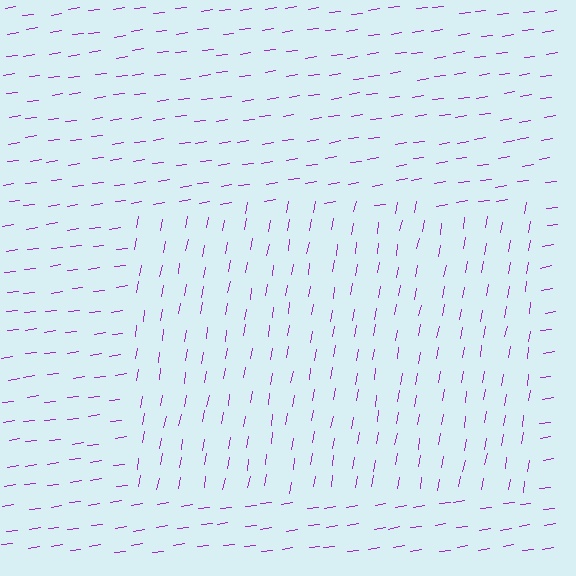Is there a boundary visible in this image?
Yes, there is a texture boundary formed by a change in line orientation.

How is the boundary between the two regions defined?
The boundary is defined purely by a change in line orientation (approximately 72 degrees difference). All lines are the same color and thickness.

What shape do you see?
I see a rectangle.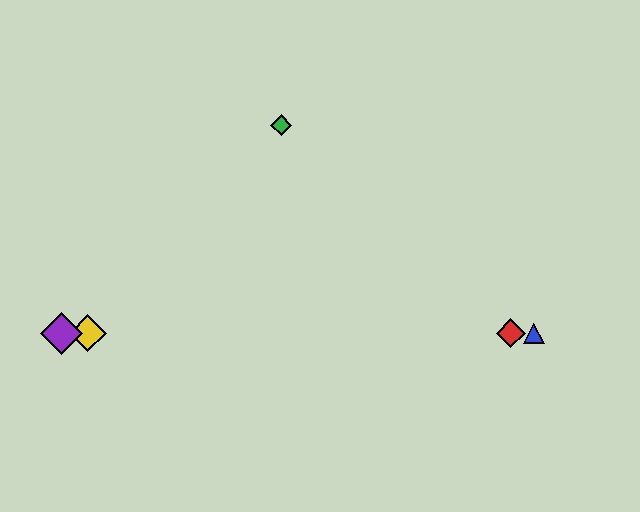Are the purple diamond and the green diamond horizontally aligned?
No, the purple diamond is at y≈333 and the green diamond is at y≈125.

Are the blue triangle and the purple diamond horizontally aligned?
Yes, both are at y≈333.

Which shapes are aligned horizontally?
The red diamond, the blue triangle, the yellow diamond, the purple diamond are aligned horizontally.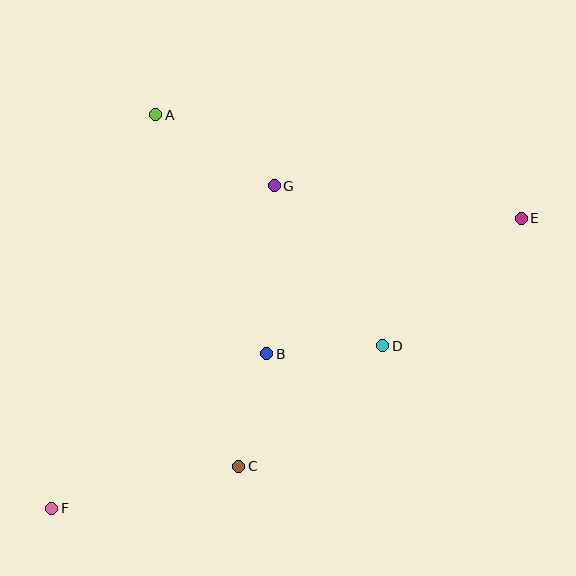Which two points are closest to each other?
Points B and C are closest to each other.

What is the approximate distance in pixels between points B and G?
The distance between B and G is approximately 168 pixels.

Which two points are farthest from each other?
Points E and F are farthest from each other.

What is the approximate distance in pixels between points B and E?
The distance between B and E is approximately 288 pixels.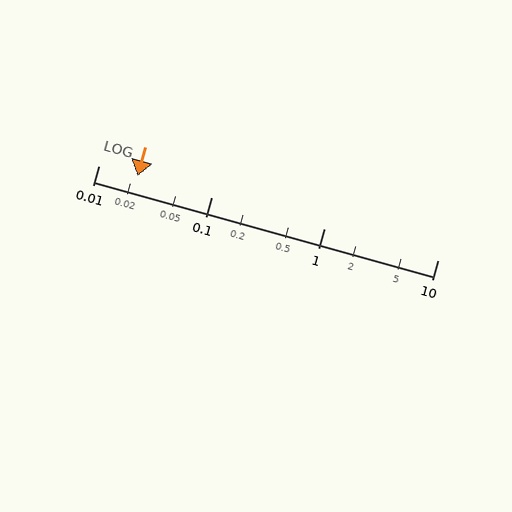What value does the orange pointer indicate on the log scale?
The pointer indicates approximately 0.022.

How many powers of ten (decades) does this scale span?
The scale spans 3 decades, from 0.01 to 10.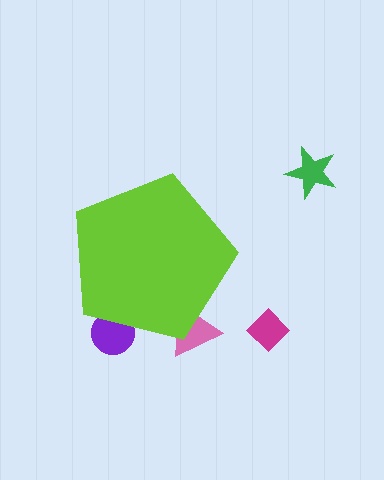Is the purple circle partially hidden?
Yes, the purple circle is partially hidden behind the lime pentagon.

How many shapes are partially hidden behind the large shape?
2 shapes are partially hidden.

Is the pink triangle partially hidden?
Yes, the pink triangle is partially hidden behind the lime pentagon.